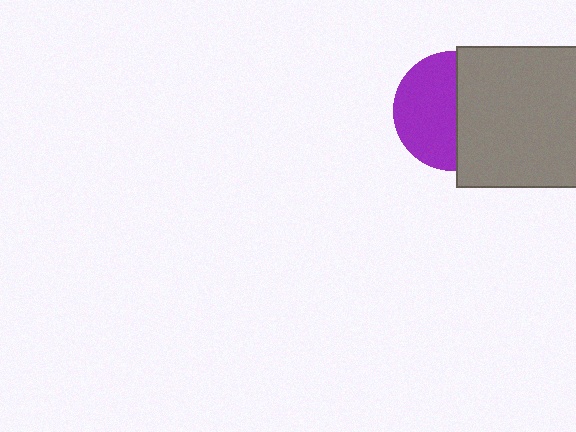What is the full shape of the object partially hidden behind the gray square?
The partially hidden object is a purple circle.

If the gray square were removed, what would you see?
You would see the complete purple circle.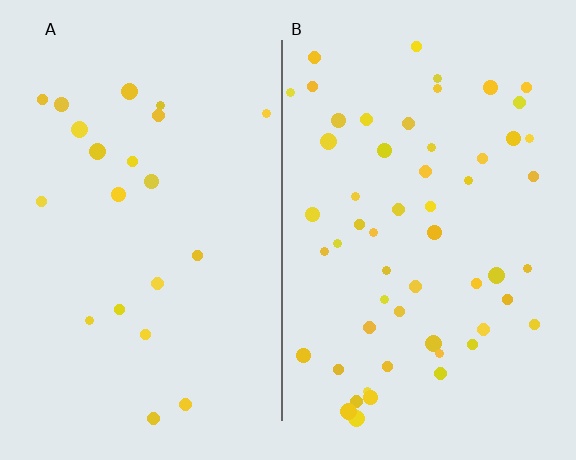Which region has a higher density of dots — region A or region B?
B (the right).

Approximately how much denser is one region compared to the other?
Approximately 2.6× — region B over region A.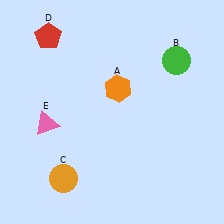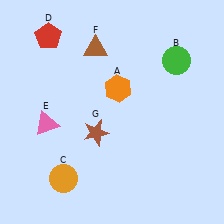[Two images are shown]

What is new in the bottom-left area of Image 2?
A brown star (G) was added in the bottom-left area of Image 2.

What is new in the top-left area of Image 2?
A brown triangle (F) was added in the top-left area of Image 2.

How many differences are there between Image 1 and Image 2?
There are 2 differences between the two images.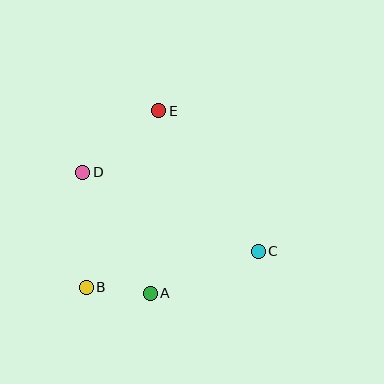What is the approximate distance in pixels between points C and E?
The distance between C and E is approximately 172 pixels.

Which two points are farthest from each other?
Points C and D are farthest from each other.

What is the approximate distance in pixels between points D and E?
The distance between D and E is approximately 98 pixels.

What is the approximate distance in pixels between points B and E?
The distance between B and E is approximately 191 pixels.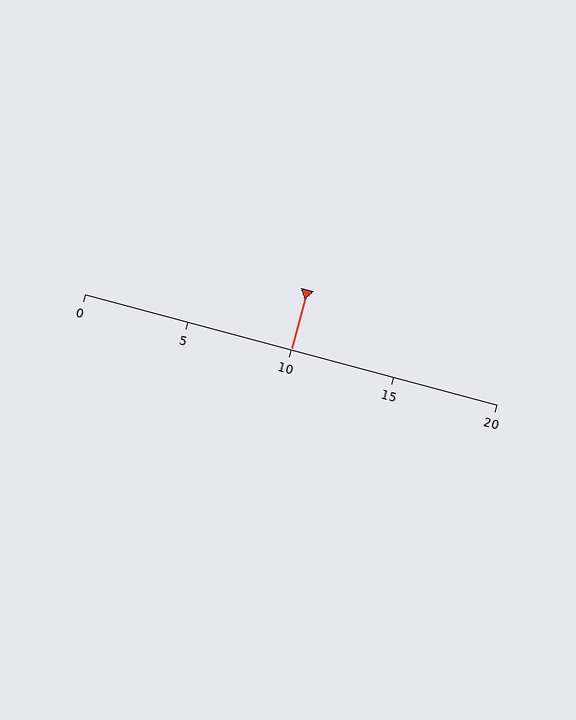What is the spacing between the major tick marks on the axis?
The major ticks are spaced 5 apart.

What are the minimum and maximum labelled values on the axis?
The axis runs from 0 to 20.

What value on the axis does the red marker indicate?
The marker indicates approximately 10.